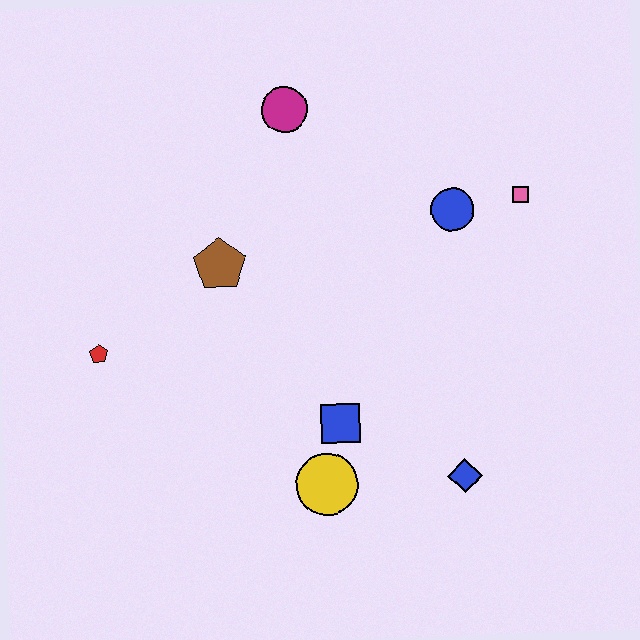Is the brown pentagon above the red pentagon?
Yes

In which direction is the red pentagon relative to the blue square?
The red pentagon is to the left of the blue square.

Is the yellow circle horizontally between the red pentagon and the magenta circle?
No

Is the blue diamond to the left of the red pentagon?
No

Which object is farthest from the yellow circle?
The magenta circle is farthest from the yellow circle.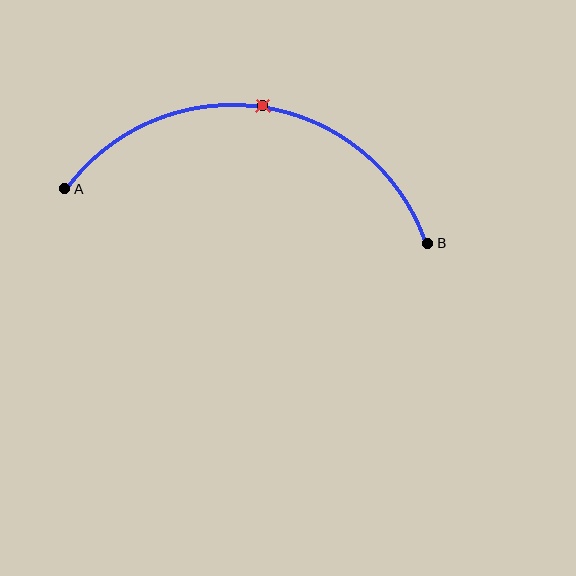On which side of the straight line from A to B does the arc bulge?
The arc bulges above the straight line connecting A and B.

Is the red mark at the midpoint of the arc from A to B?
Yes. The red mark lies on the arc at equal arc-length from both A and B — it is the arc midpoint.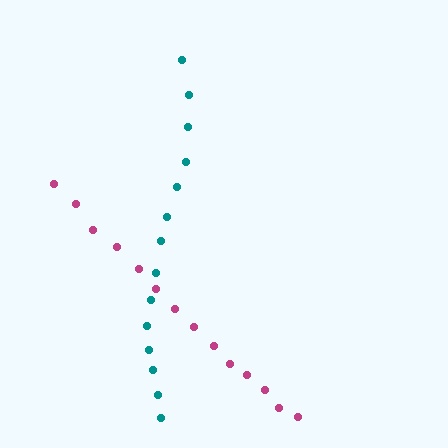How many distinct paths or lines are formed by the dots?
There are 2 distinct paths.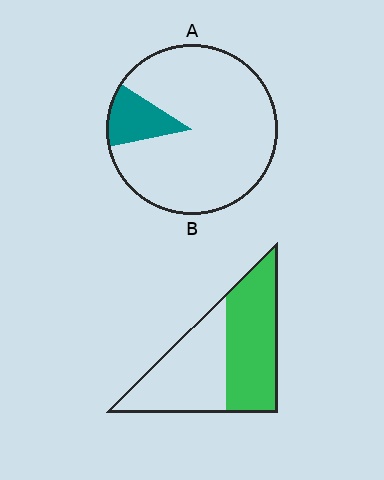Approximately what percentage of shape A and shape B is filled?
A is approximately 10% and B is approximately 50%.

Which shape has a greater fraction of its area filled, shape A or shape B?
Shape B.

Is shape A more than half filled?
No.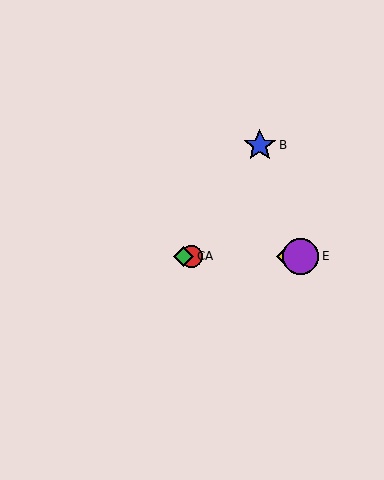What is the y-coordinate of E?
Object E is at y≈256.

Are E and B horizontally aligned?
No, E is at y≈256 and B is at y≈146.